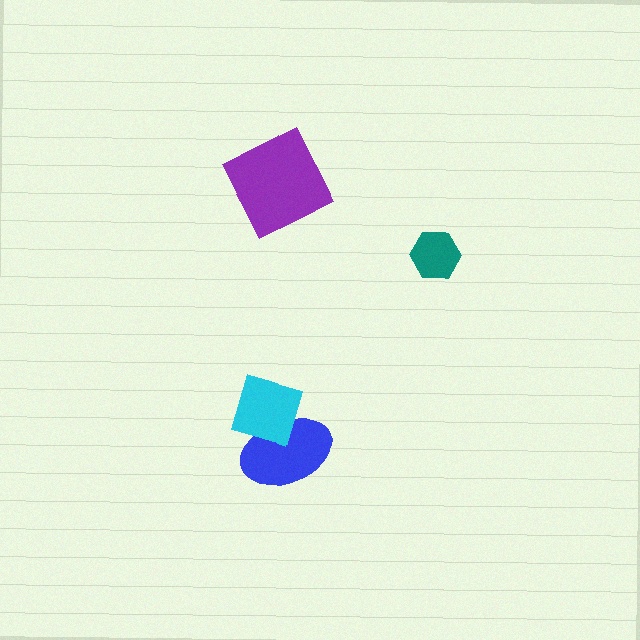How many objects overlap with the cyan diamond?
1 object overlaps with the cyan diamond.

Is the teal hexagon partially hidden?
No, no other shape covers it.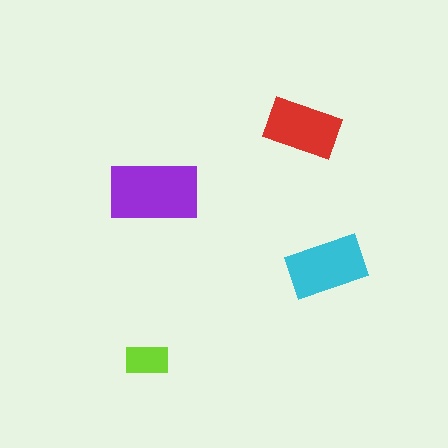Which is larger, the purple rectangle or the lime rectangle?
The purple one.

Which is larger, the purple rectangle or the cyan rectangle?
The purple one.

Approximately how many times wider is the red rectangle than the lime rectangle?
About 1.5 times wider.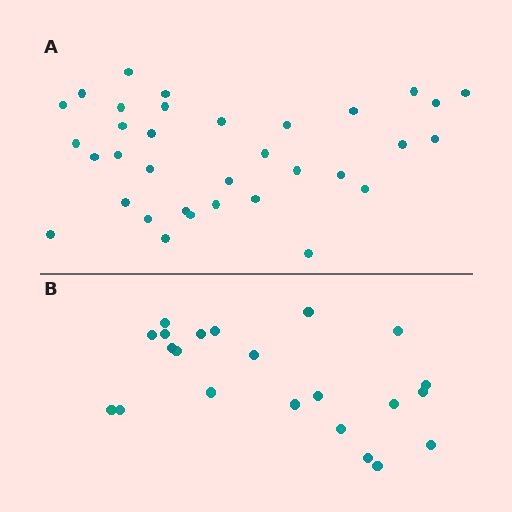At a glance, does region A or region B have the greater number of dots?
Region A (the top region) has more dots.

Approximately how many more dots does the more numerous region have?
Region A has roughly 12 or so more dots than region B.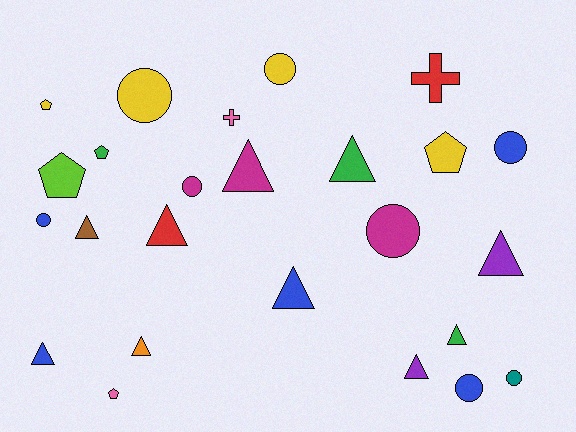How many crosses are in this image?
There are 2 crosses.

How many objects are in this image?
There are 25 objects.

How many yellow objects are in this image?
There are 4 yellow objects.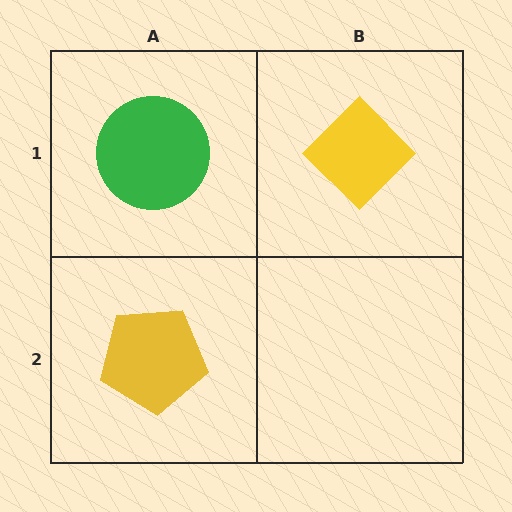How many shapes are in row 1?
2 shapes.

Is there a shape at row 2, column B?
No, that cell is empty.